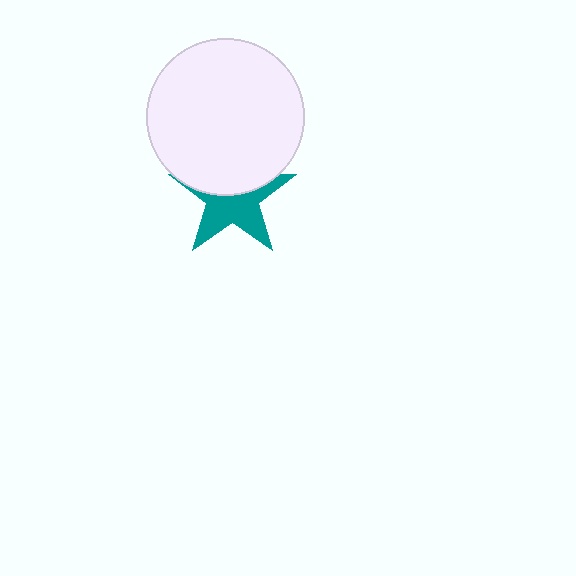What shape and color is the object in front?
The object in front is a white circle.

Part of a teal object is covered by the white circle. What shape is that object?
It is a star.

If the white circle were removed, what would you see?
You would see the complete teal star.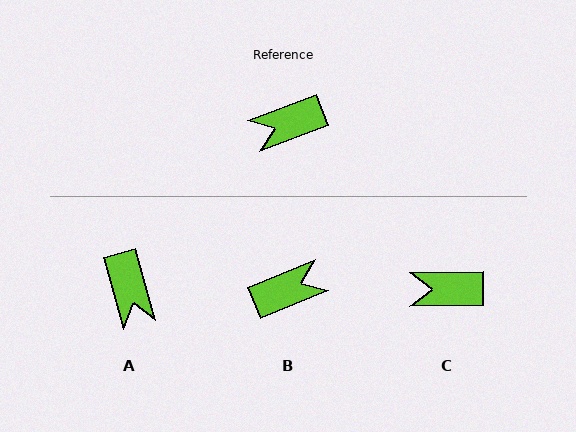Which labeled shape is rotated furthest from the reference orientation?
B, about 178 degrees away.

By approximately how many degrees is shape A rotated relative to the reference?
Approximately 85 degrees counter-clockwise.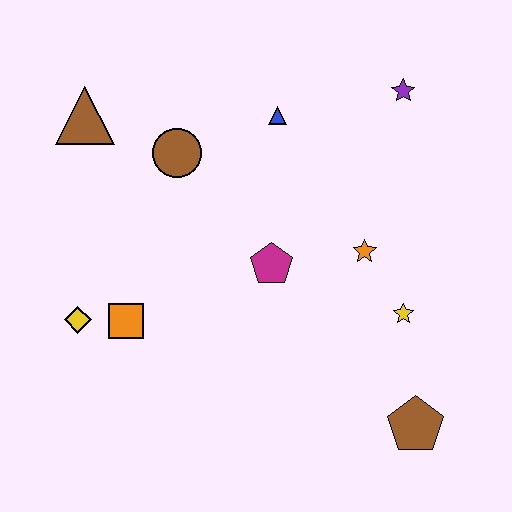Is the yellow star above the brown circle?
No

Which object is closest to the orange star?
The yellow star is closest to the orange star.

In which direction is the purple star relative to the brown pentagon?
The purple star is above the brown pentagon.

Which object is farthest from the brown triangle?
The brown pentagon is farthest from the brown triangle.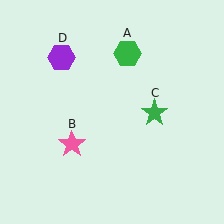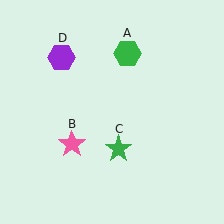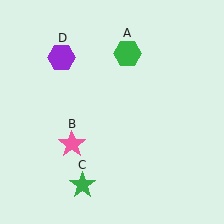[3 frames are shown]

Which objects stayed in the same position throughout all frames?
Green hexagon (object A) and pink star (object B) and purple hexagon (object D) remained stationary.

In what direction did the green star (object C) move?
The green star (object C) moved down and to the left.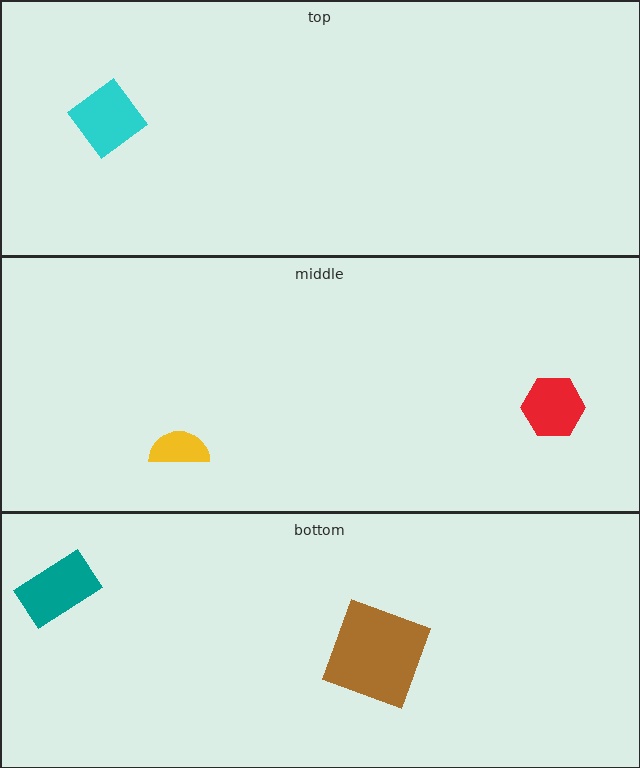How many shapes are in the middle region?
2.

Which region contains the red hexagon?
The middle region.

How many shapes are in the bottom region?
2.